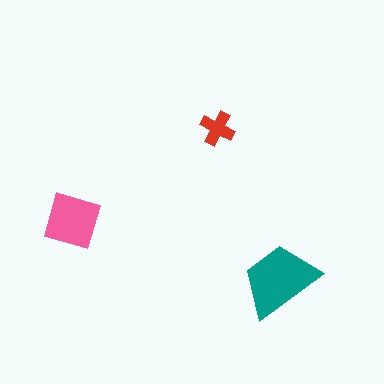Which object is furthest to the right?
The teal trapezoid is rightmost.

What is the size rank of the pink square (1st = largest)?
2nd.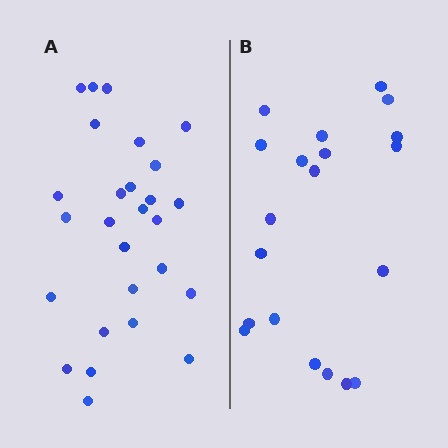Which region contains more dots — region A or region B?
Region A (the left region) has more dots.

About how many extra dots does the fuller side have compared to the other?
Region A has roughly 8 or so more dots than region B.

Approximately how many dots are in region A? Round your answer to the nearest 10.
About 30 dots. (The exact count is 27, which rounds to 30.)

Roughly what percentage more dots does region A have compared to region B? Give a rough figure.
About 35% more.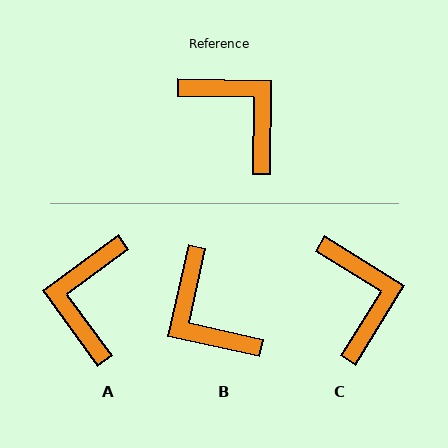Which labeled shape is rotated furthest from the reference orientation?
B, about 169 degrees away.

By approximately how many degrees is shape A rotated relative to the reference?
Approximately 127 degrees counter-clockwise.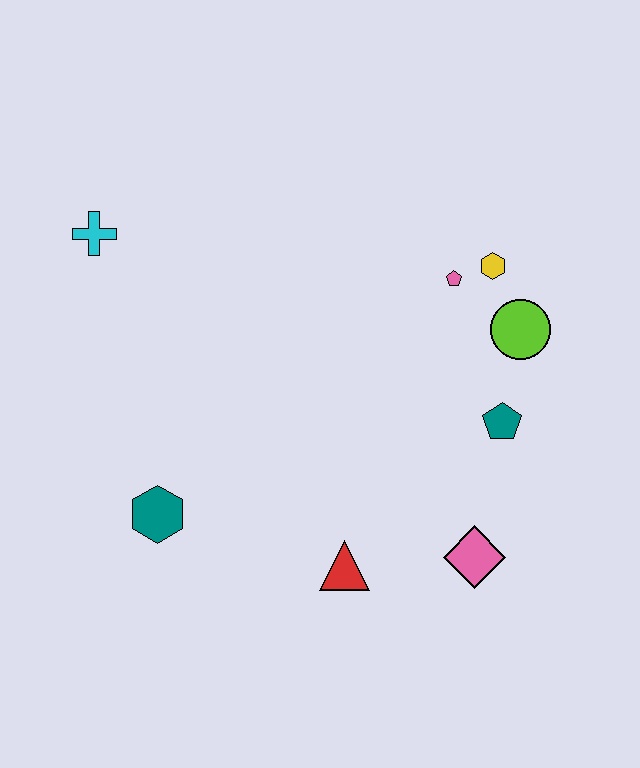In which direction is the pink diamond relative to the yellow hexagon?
The pink diamond is below the yellow hexagon.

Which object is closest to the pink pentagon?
The yellow hexagon is closest to the pink pentagon.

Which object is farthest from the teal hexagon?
The yellow hexagon is farthest from the teal hexagon.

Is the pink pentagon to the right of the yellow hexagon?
No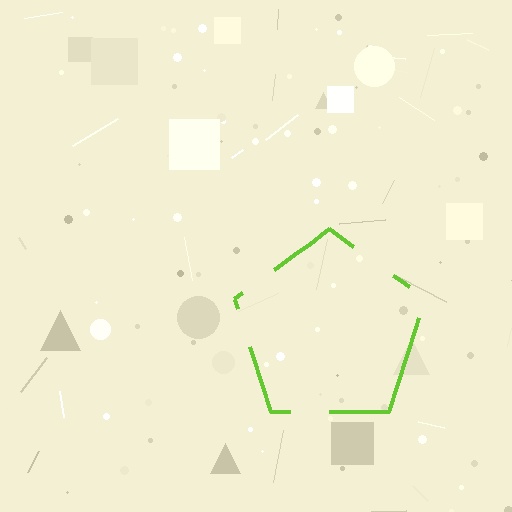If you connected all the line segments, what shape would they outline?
They would outline a pentagon.